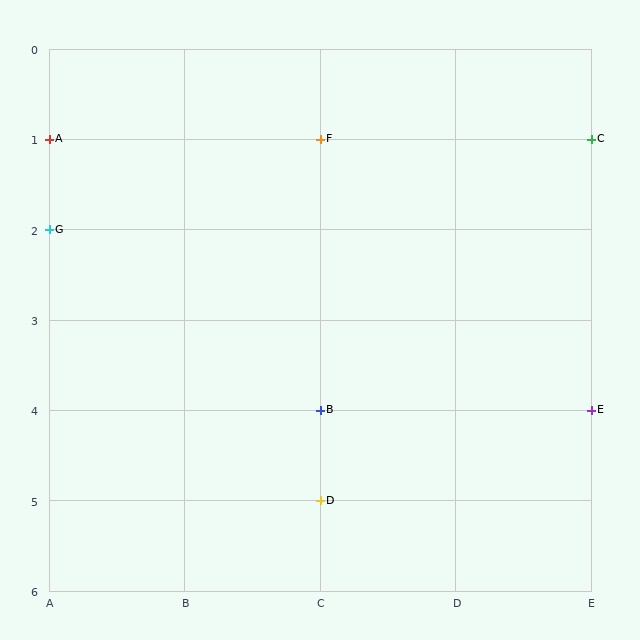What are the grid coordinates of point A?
Point A is at grid coordinates (A, 1).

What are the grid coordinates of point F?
Point F is at grid coordinates (C, 1).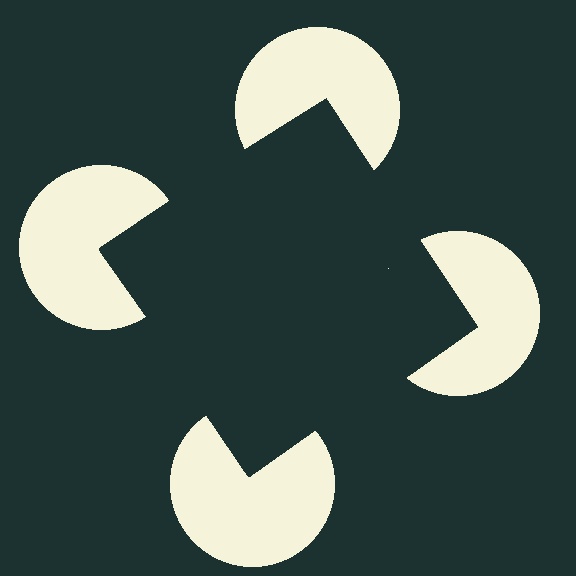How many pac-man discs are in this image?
There are 4 — one at each vertex of the illusory square.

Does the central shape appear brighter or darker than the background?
It typically appears slightly darker than the background, even though no actual brightness change is drawn.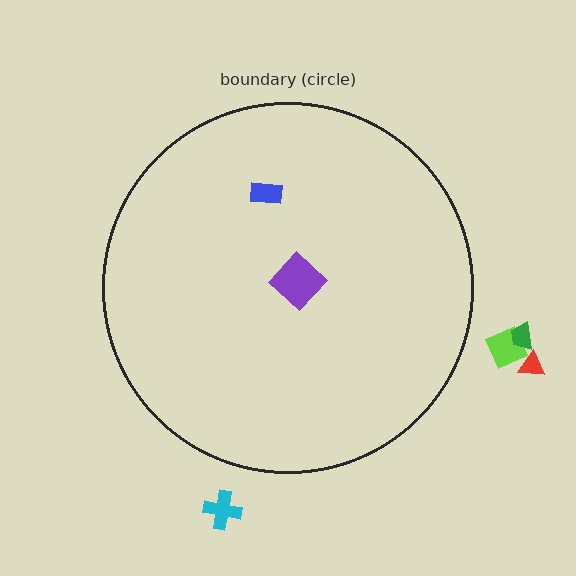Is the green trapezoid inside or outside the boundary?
Outside.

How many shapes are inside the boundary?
2 inside, 4 outside.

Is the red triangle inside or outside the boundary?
Outside.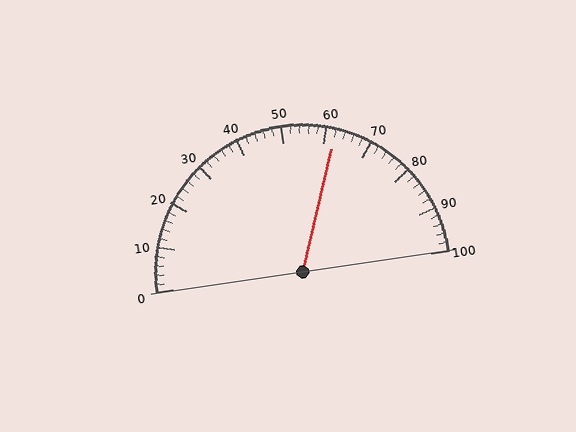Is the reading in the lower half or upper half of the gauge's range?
The reading is in the upper half of the range (0 to 100).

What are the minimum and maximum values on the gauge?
The gauge ranges from 0 to 100.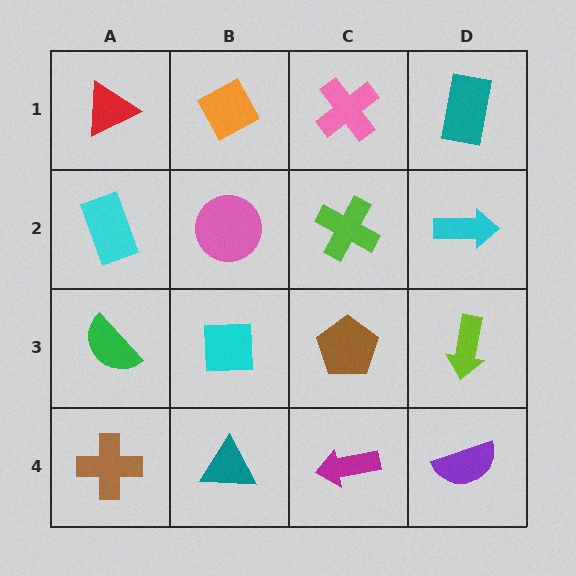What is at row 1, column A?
A red triangle.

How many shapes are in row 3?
4 shapes.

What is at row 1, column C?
A pink cross.